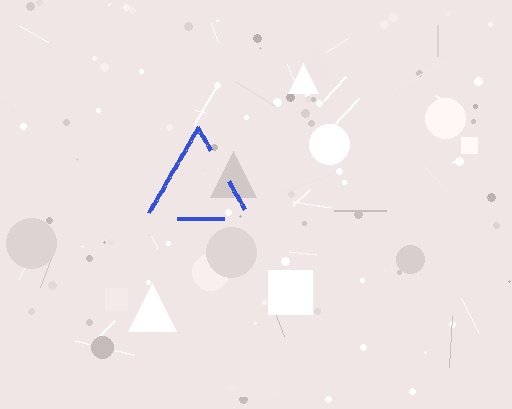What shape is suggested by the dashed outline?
The dashed outline suggests a triangle.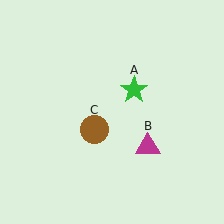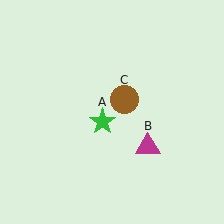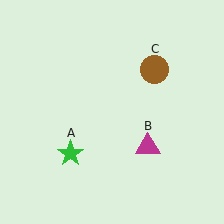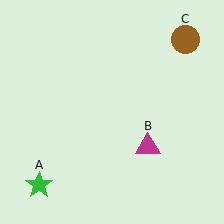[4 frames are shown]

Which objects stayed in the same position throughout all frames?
Magenta triangle (object B) remained stationary.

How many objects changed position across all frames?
2 objects changed position: green star (object A), brown circle (object C).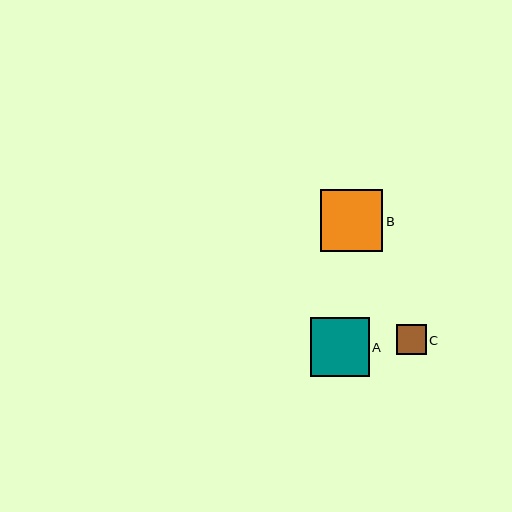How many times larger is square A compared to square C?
Square A is approximately 2.0 times the size of square C.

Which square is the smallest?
Square C is the smallest with a size of approximately 30 pixels.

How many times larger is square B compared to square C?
Square B is approximately 2.1 times the size of square C.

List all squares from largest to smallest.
From largest to smallest: B, A, C.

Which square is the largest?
Square B is the largest with a size of approximately 62 pixels.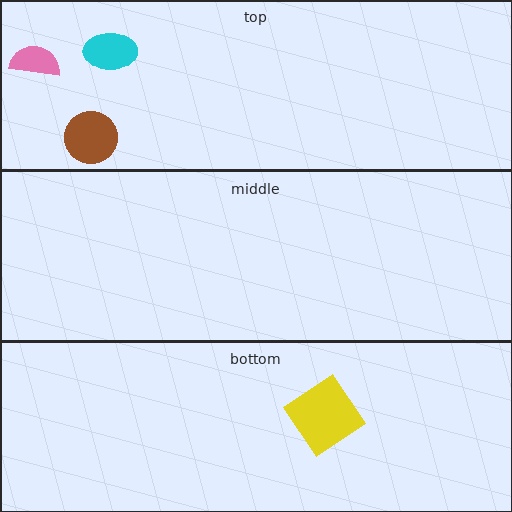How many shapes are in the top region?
3.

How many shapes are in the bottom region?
1.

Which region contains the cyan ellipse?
The top region.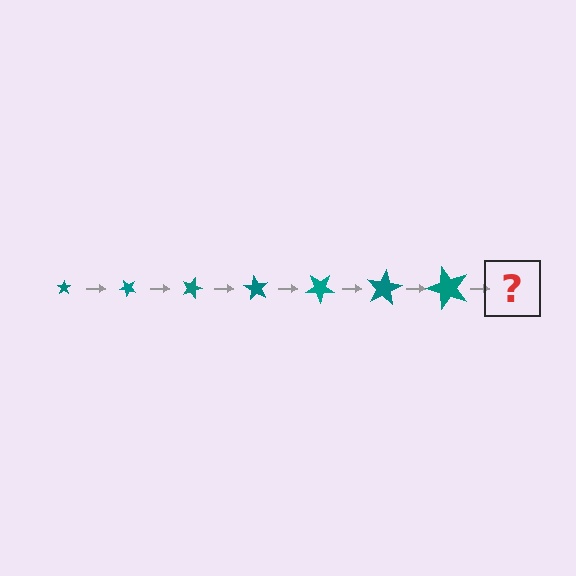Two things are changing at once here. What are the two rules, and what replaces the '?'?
The two rules are that the star grows larger each step and it rotates 45 degrees each step. The '?' should be a star, larger than the previous one and rotated 315 degrees from the start.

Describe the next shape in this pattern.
It should be a star, larger than the previous one and rotated 315 degrees from the start.